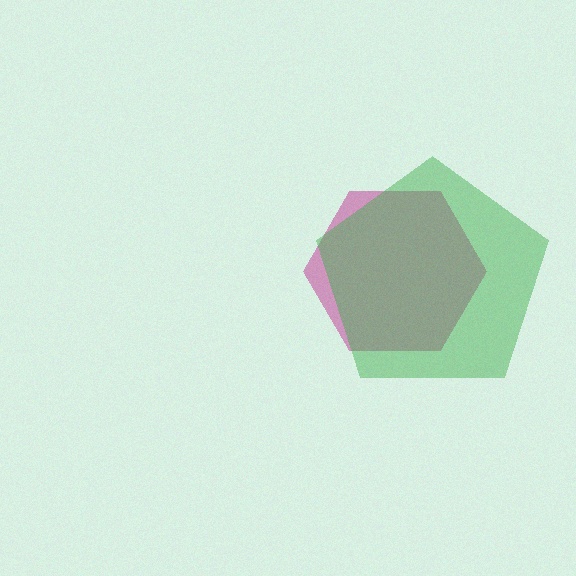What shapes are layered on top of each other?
The layered shapes are: a magenta hexagon, a green pentagon.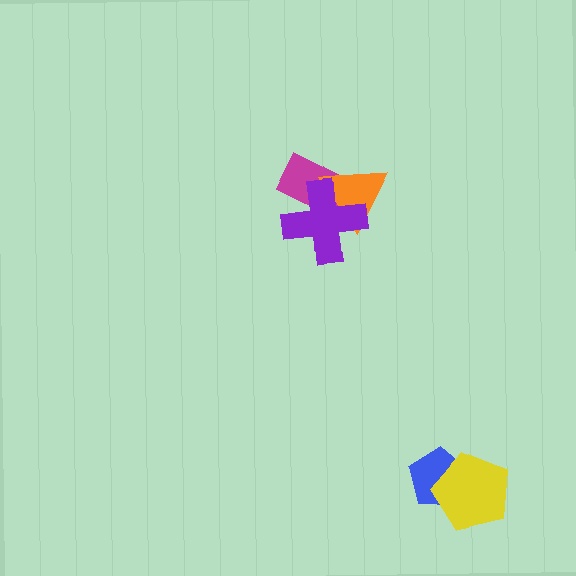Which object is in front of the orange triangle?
The purple cross is in front of the orange triangle.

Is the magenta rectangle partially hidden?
Yes, it is partially covered by another shape.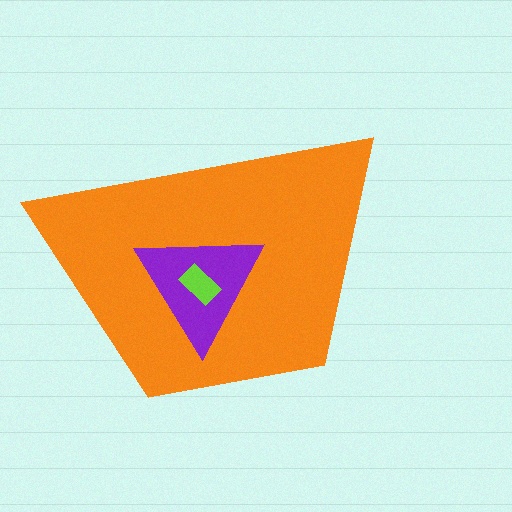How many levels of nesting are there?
3.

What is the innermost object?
The lime rectangle.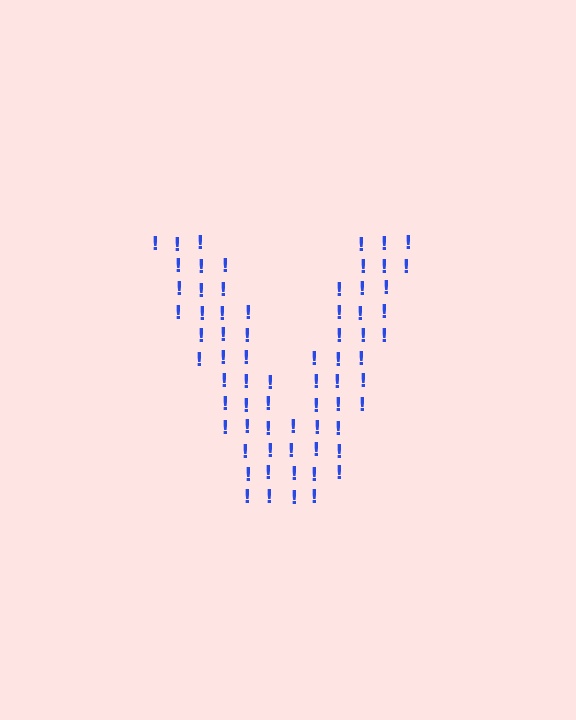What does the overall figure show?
The overall figure shows the letter V.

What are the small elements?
The small elements are exclamation marks.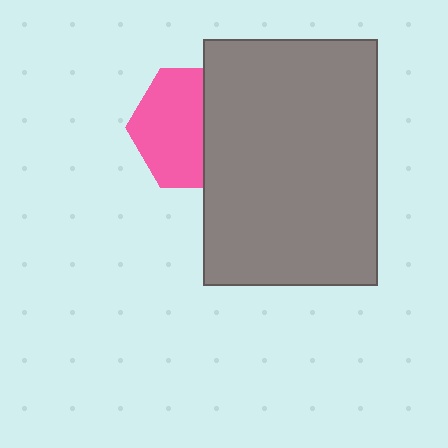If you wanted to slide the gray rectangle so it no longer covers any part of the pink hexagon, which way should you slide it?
Slide it right — that is the most direct way to separate the two shapes.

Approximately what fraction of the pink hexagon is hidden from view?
Roughly 42% of the pink hexagon is hidden behind the gray rectangle.